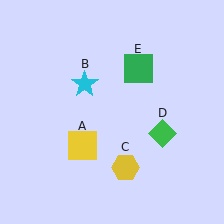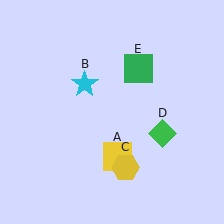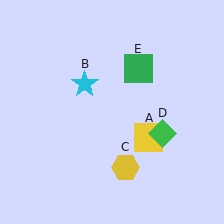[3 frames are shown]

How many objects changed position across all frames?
1 object changed position: yellow square (object A).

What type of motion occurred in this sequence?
The yellow square (object A) rotated counterclockwise around the center of the scene.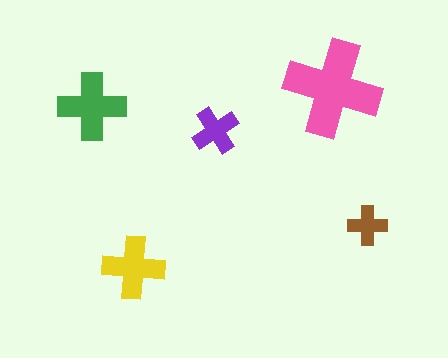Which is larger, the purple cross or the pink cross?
The pink one.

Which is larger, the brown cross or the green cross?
The green one.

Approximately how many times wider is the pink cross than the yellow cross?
About 1.5 times wider.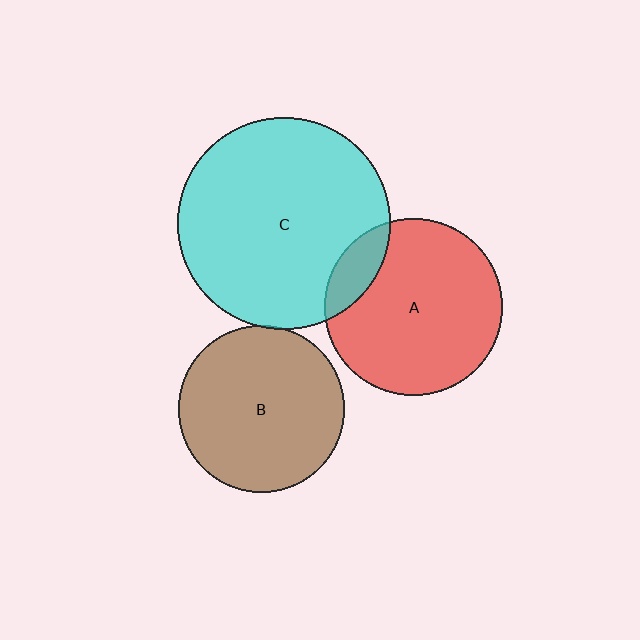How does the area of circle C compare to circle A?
Approximately 1.4 times.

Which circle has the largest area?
Circle C (cyan).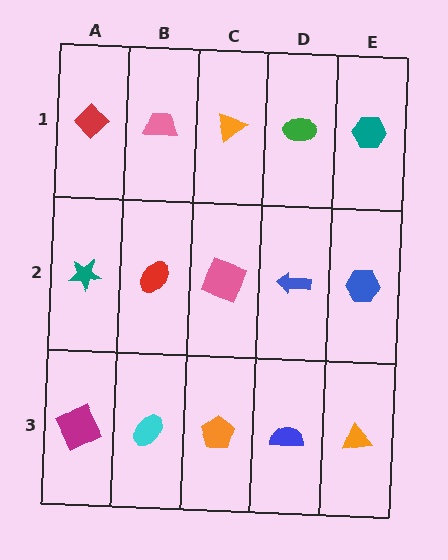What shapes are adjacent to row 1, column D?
A blue arrow (row 2, column D), an orange triangle (row 1, column C), a teal hexagon (row 1, column E).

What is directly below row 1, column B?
A red ellipse.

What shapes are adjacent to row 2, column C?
An orange triangle (row 1, column C), an orange pentagon (row 3, column C), a red ellipse (row 2, column B), a blue arrow (row 2, column D).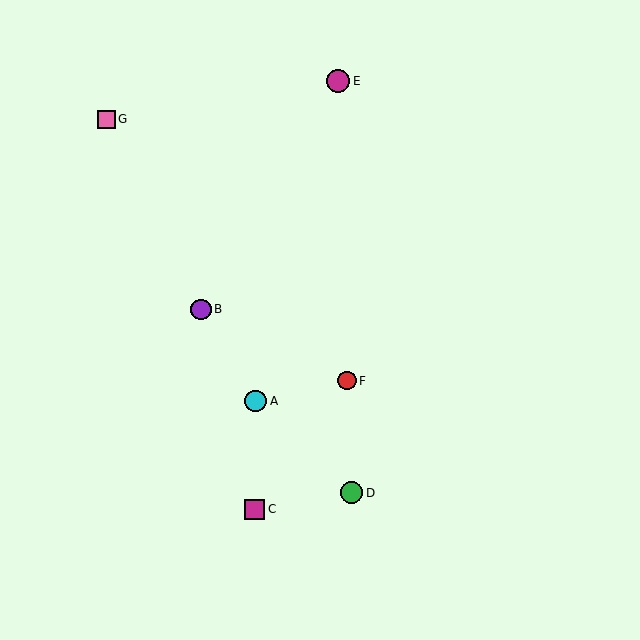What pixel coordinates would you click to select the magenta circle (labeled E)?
Click at (338, 81) to select the magenta circle E.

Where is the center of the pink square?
The center of the pink square is at (106, 119).